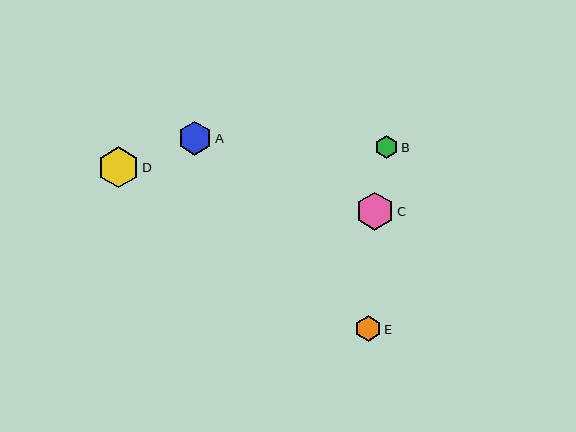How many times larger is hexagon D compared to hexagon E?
Hexagon D is approximately 1.6 times the size of hexagon E.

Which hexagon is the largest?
Hexagon D is the largest with a size of approximately 41 pixels.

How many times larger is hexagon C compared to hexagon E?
Hexagon C is approximately 1.5 times the size of hexagon E.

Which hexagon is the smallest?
Hexagon B is the smallest with a size of approximately 23 pixels.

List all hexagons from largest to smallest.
From largest to smallest: D, C, A, E, B.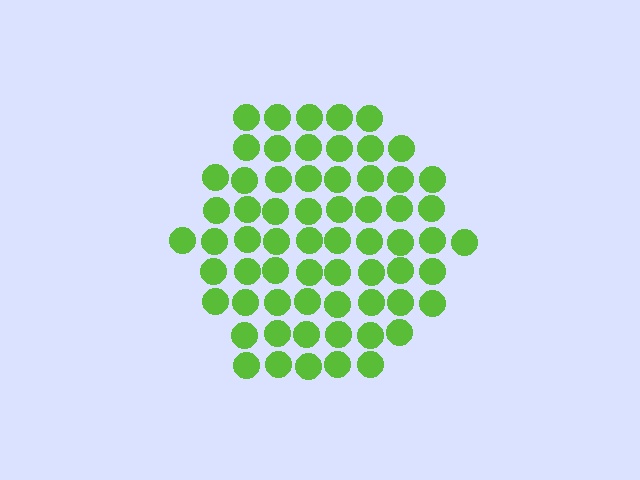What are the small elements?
The small elements are circles.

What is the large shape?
The large shape is a hexagon.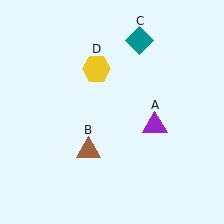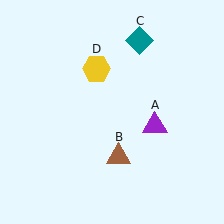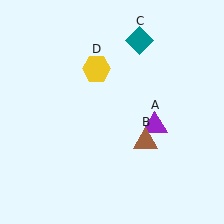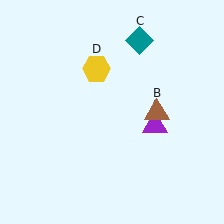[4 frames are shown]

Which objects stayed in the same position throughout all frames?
Purple triangle (object A) and teal diamond (object C) and yellow hexagon (object D) remained stationary.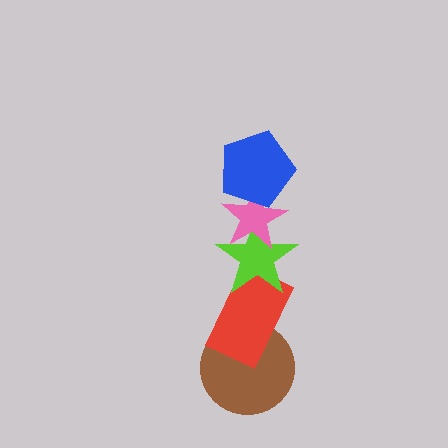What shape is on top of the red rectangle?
The lime star is on top of the red rectangle.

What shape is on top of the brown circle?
The red rectangle is on top of the brown circle.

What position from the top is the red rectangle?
The red rectangle is 4th from the top.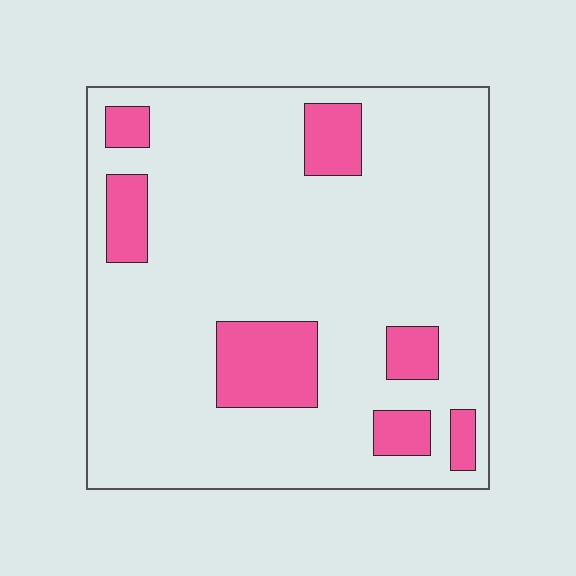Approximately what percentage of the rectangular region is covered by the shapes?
Approximately 15%.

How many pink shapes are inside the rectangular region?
7.